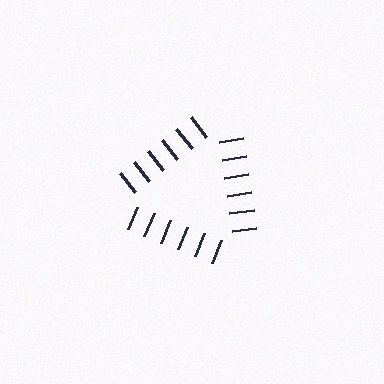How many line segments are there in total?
18 — 6 along each of the 3 edges.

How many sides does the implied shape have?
3 sides — the line-ends trace a triangle.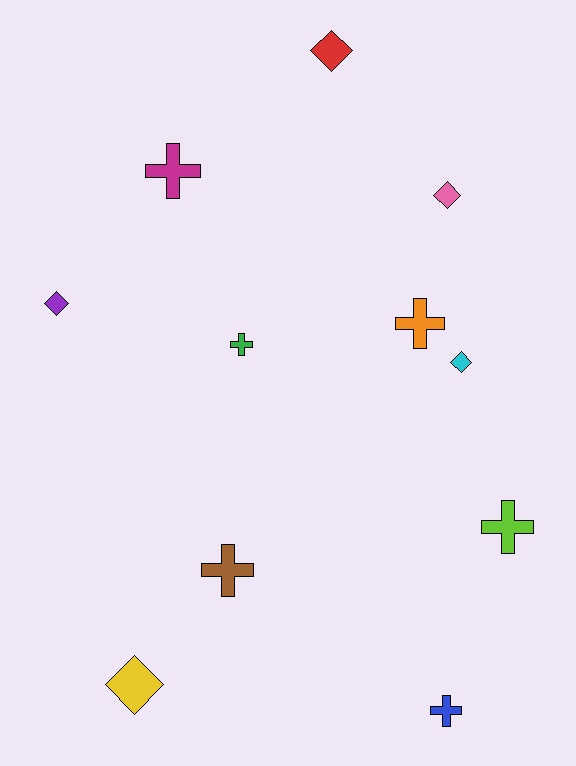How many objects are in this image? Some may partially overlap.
There are 11 objects.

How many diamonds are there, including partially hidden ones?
There are 5 diamonds.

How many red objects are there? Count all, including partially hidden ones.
There is 1 red object.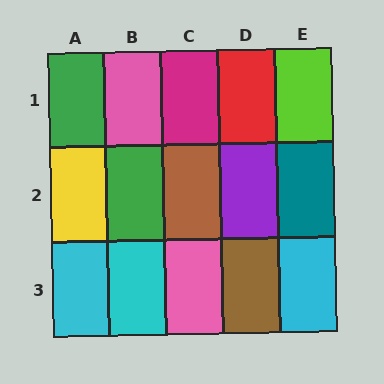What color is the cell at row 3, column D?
Brown.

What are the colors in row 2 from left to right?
Yellow, green, brown, purple, teal.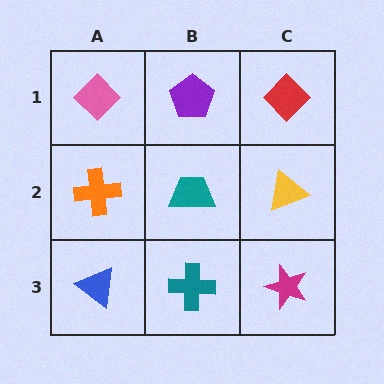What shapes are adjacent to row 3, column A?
An orange cross (row 2, column A), a teal cross (row 3, column B).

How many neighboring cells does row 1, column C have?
2.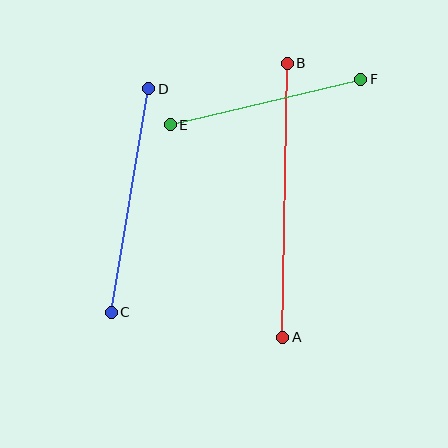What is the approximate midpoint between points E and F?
The midpoint is at approximately (266, 102) pixels.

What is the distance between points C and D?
The distance is approximately 227 pixels.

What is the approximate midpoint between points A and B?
The midpoint is at approximately (285, 200) pixels.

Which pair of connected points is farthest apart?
Points A and B are farthest apart.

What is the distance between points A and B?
The distance is approximately 274 pixels.